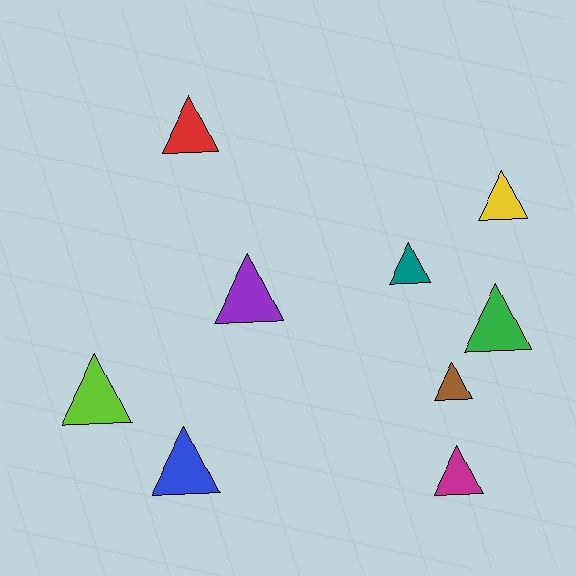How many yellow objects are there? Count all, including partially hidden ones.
There is 1 yellow object.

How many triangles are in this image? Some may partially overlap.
There are 9 triangles.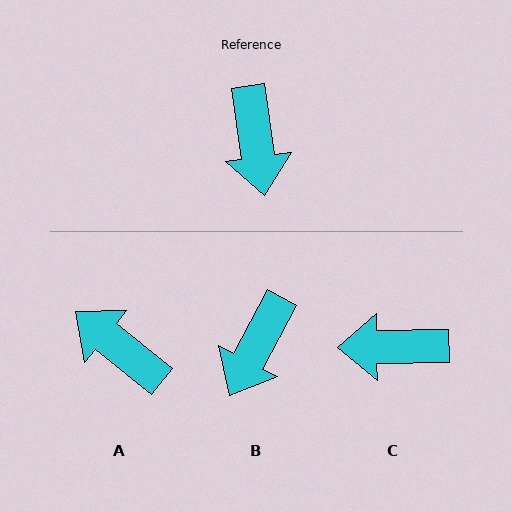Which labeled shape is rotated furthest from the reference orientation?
A, about 137 degrees away.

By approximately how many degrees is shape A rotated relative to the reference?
Approximately 137 degrees clockwise.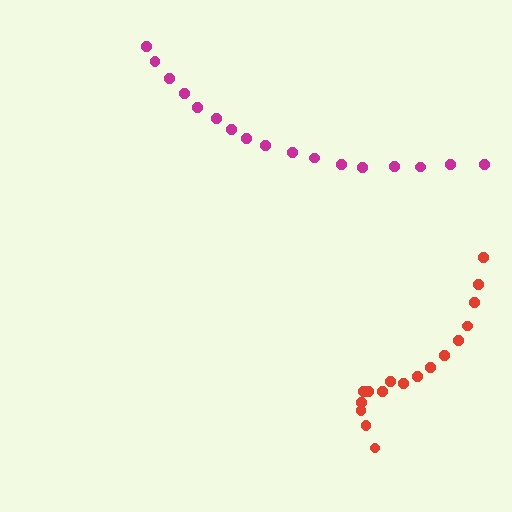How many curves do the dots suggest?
There are 2 distinct paths.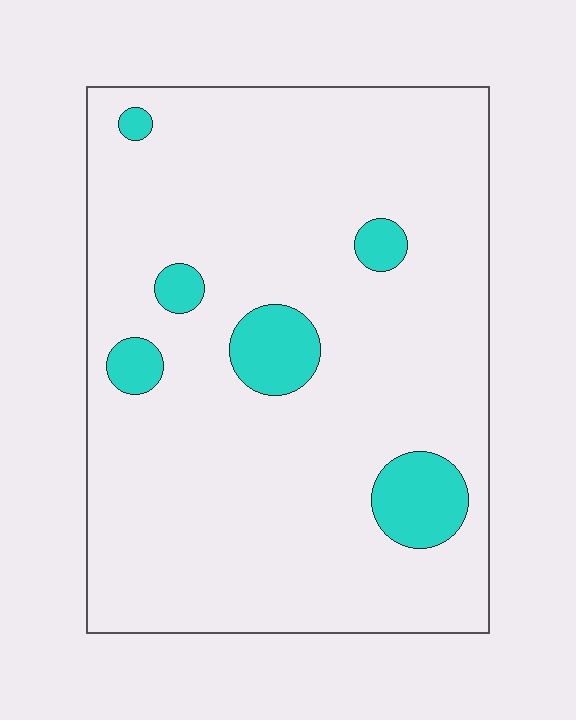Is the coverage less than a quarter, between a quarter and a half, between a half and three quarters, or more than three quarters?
Less than a quarter.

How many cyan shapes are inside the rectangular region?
6.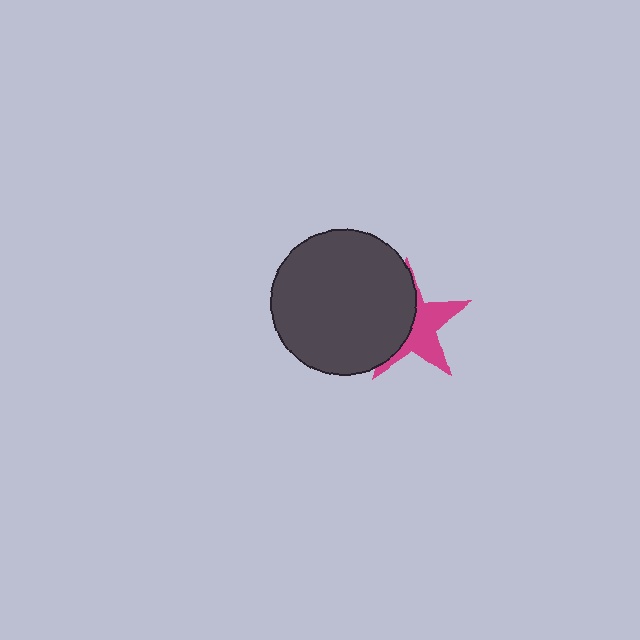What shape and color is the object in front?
The object in front is a dark gray circle.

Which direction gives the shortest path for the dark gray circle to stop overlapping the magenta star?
Moving left gives the shortest separation.